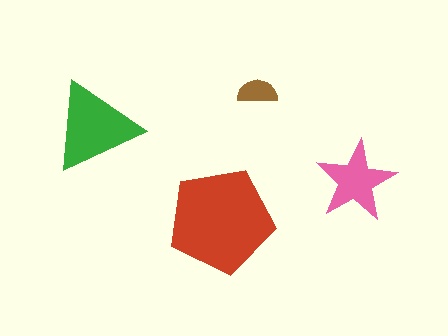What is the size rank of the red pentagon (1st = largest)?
1st.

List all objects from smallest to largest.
The brown semicircle, the pink star, the green triangle, the red pentagon.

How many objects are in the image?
There are 4 objects in the image.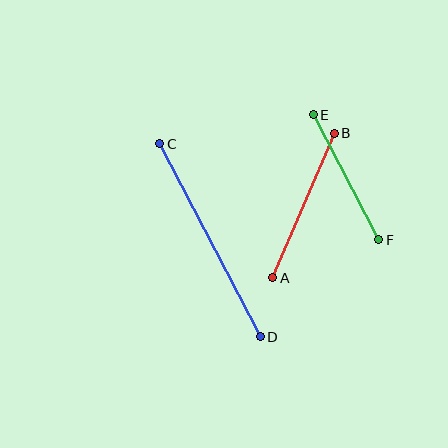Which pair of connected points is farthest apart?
Points C and D are farthest apart.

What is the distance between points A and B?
The distance is approximately 157 pixels.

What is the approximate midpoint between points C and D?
The midpoint is at approximately (210, 240) pixels.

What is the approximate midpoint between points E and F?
The midpoint is at approximately (346, 177) pixels.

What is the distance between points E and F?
The distance is approximately 141 pixels.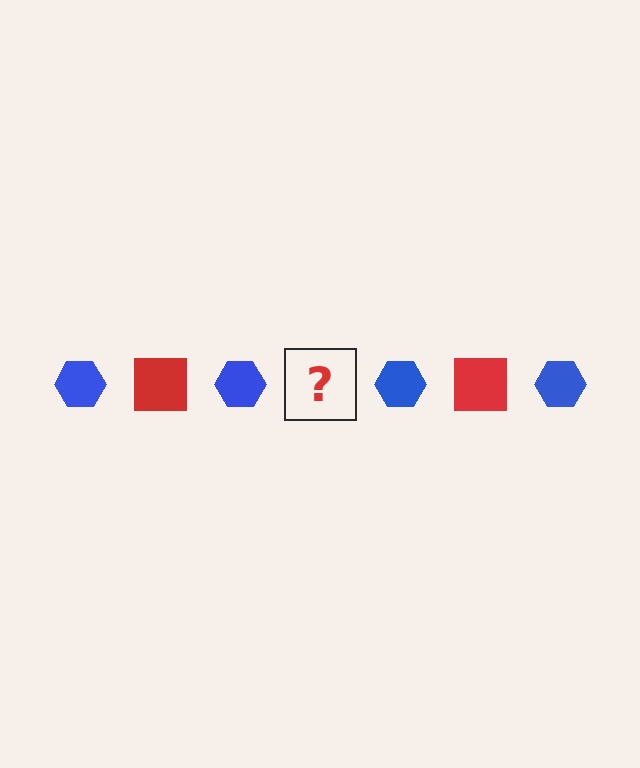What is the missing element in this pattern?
The missing element is a red square.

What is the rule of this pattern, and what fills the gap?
The rule is that the pattern alternates between blue hexagon and red square. The gap should be filled with a red square.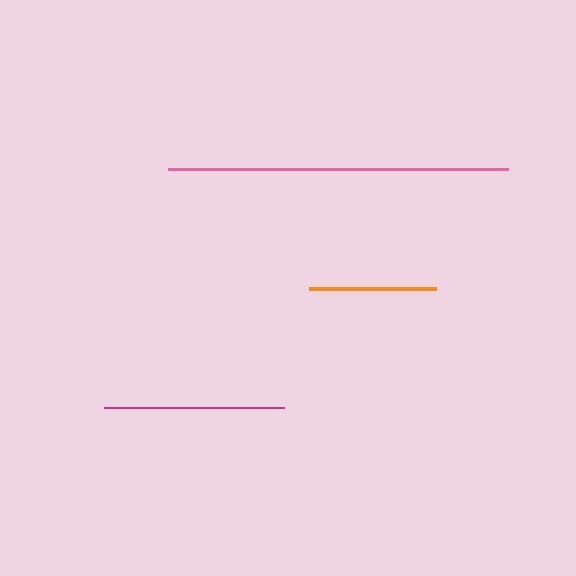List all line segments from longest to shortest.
From longest to shortest: pink, magenta, orange.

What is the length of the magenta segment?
The magenta segment is approximately 180 pixels long.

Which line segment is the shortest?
The orange line is the shortest at approximately 127 pixels.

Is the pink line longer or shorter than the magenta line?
The pink line is longer than the magenta line.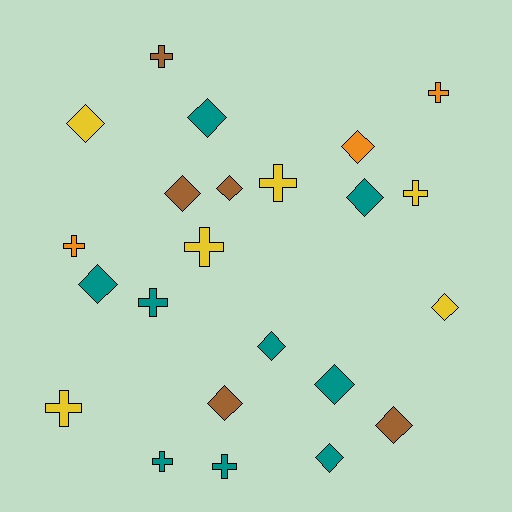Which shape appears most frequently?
Diamond, with 13 objects.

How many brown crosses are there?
There is 1 brown cross.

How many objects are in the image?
There are 23 objects.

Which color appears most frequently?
Teal, with 9 objects.